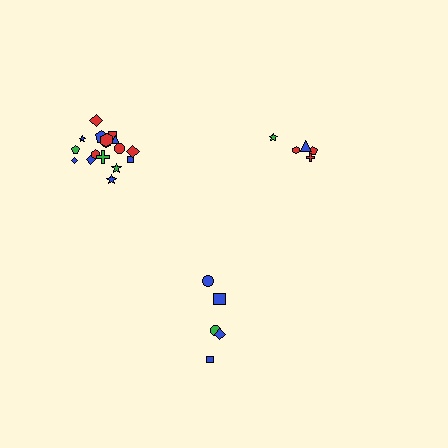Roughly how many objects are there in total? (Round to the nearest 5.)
Roughly 30 objects in total.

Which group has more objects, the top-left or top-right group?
The top-left group.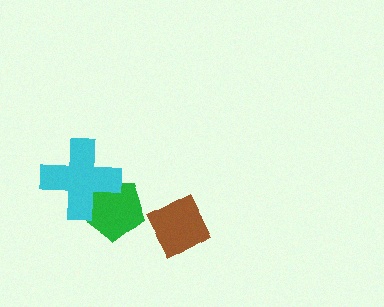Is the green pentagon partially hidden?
Yes, it is partially covered by another shape.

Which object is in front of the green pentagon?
The cyan cross is in front of the green pentagon.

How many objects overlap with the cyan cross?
1 object overlaps with the cyan cross.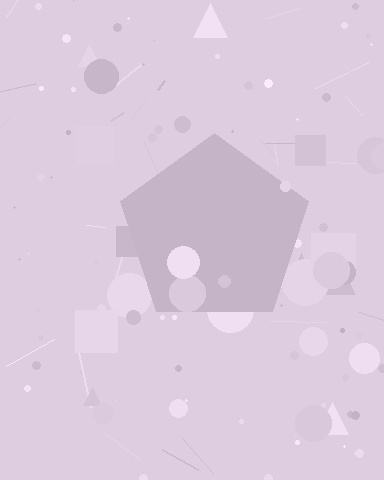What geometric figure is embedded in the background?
A pentagon is embedded in the background.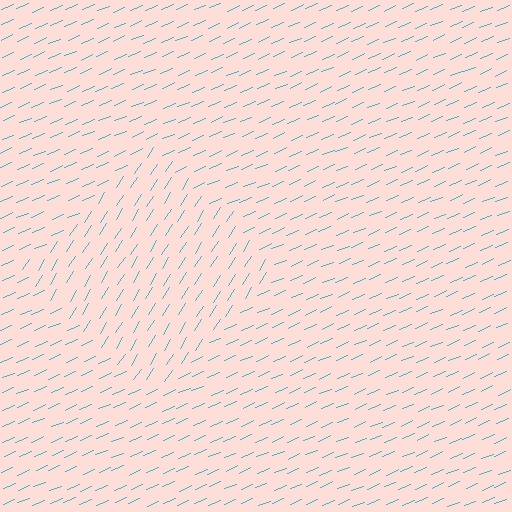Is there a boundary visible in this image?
Yes, there is a texture boundary formed by a change in line orientation.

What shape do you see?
I see a diamond.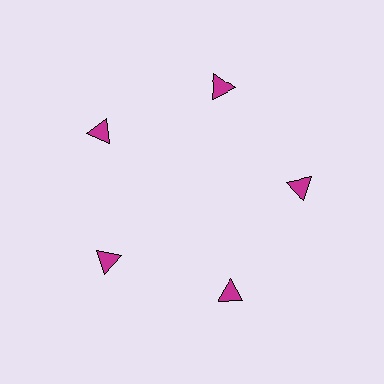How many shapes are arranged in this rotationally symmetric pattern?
There are 5 shapes, arranged in 5 groups of 1.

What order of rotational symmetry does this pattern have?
This pattern has 5-fold rotational symmetry.